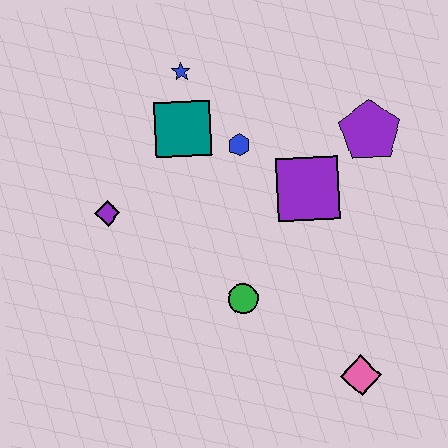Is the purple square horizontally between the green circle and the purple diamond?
No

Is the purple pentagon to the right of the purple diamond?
Yes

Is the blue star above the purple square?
Yes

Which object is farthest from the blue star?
The pink diamond is farthest from the blue star.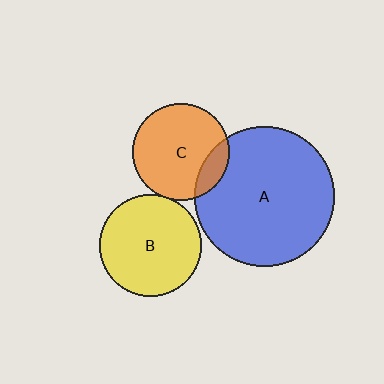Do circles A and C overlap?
Yes.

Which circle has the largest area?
Circle A (blue).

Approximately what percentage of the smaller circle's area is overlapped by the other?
Approximately 15%.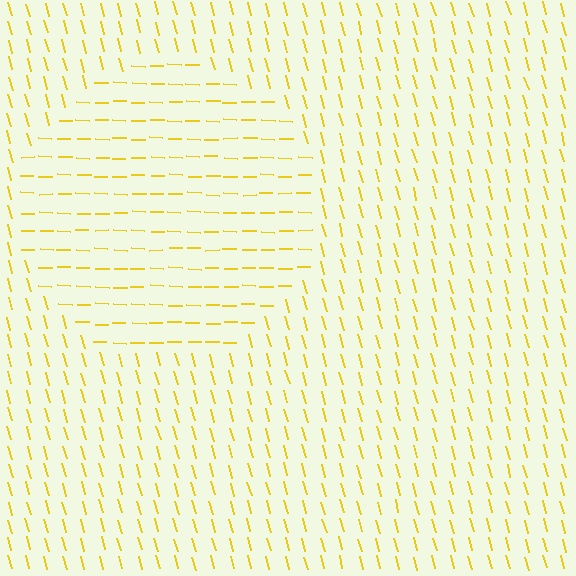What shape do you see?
I see a circle.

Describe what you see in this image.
The image is filled with small yellow line segments. A circle region in the image has lines oriented differently from the surrounding lines, creating a visible texture boundary.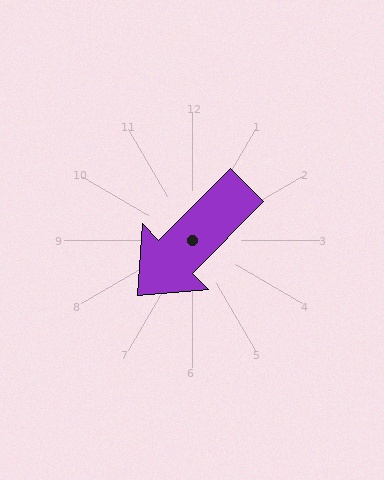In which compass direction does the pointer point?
Southwest.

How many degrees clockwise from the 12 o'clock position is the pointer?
Approximately 225 degrees.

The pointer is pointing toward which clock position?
Roughly 7 o'clock.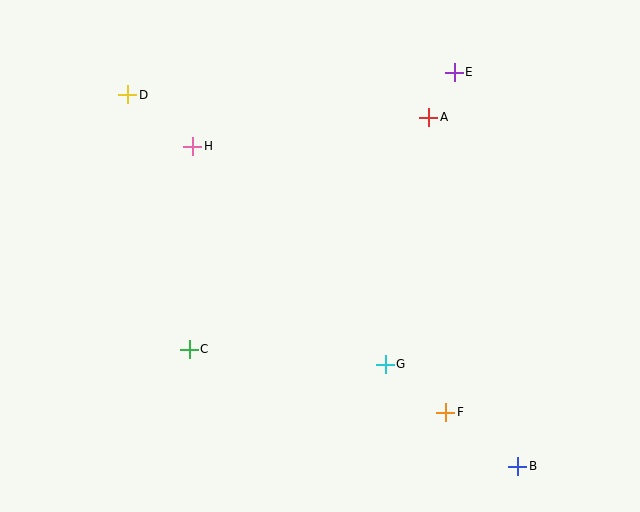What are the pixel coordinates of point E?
Point E is at (454, 72).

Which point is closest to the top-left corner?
Point D is closest to the top-left corner.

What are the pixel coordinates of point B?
Point B is at (517, 466).